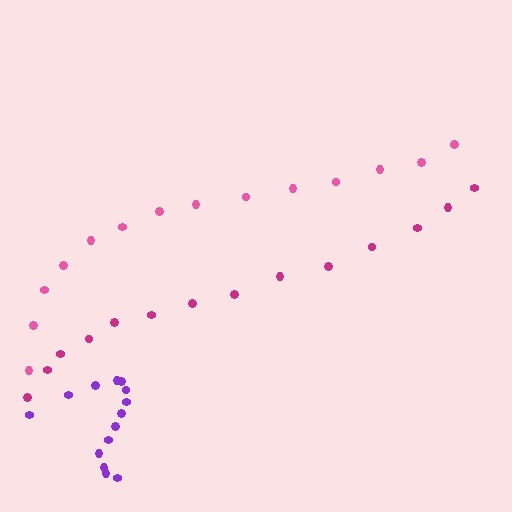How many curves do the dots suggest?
There are 3 distinct paths.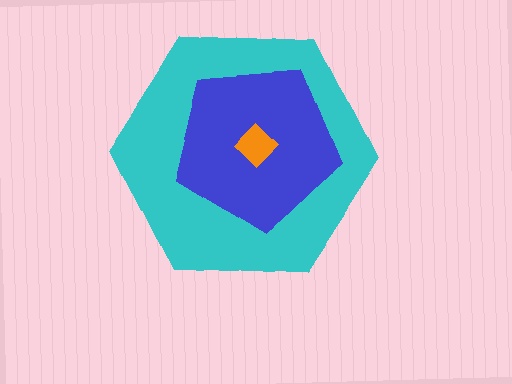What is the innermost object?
The orange diamond.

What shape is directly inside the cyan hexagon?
The blue pentagon.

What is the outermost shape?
The cyan hexagon.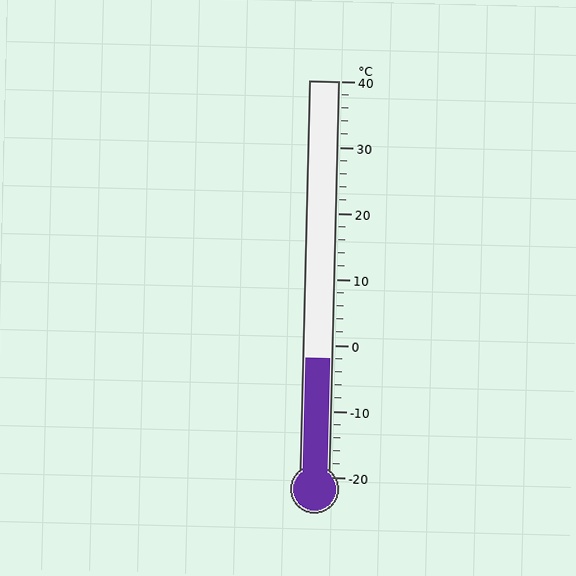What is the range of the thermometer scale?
The thermometer scale ranges from -20°C to 40°C.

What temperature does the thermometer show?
The thermometer shows approximately -2°C.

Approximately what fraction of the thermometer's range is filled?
The thermometer is filled to approximately 30% of its range.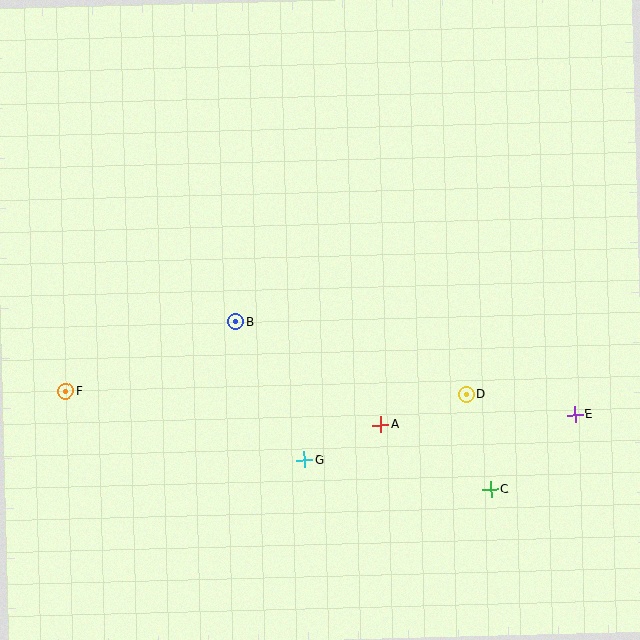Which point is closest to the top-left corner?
Point F is closest to the top-left corner.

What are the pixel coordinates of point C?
Point C is at (491, 490).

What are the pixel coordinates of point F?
Point F is at (66, 391).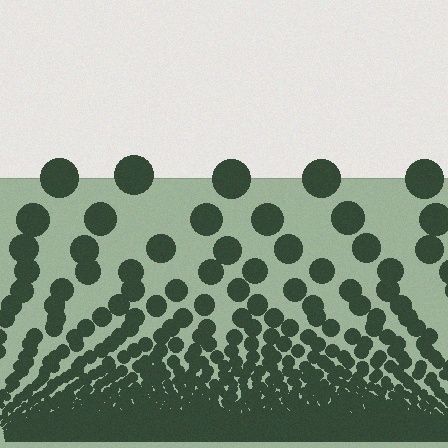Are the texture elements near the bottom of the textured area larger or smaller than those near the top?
Smaller. The gradient is inverted — elements near the bottom are smaller and denser.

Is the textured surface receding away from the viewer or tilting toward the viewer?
The surface appears to tilt toward the viewer. Texture elements get larger and sparser toward the top.